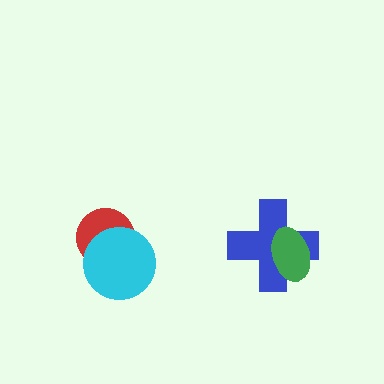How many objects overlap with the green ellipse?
1 object overlaps with the green ellipse.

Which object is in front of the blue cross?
The green ellipse is in front of the blue cross.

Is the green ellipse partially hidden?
No, no other shape covers it.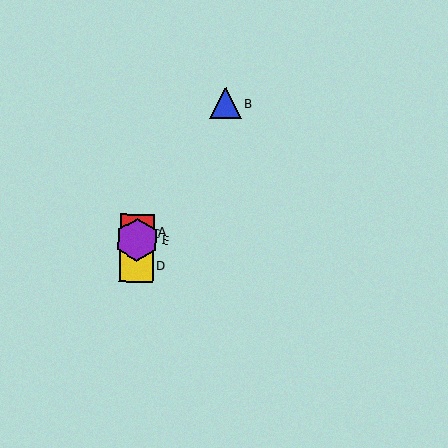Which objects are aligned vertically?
Objects A, C, D, E are aligned vertically.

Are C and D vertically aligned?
Yes, both are at x≈137.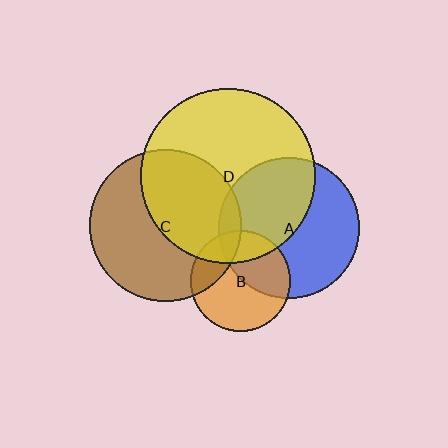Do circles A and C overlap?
Yes.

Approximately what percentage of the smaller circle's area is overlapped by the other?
Approximately 10%.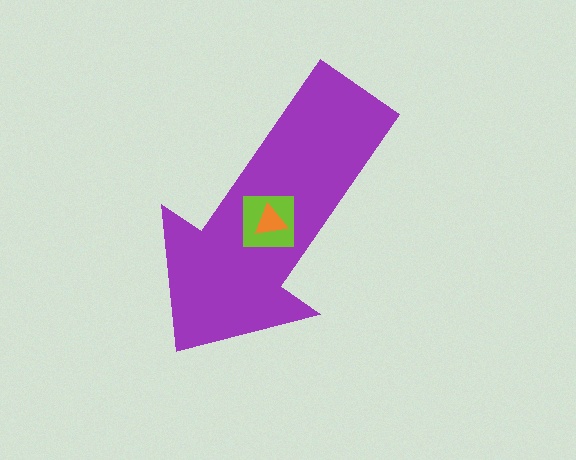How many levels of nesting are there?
3.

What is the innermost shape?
The orange triangle.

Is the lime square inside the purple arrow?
Yes.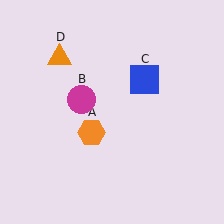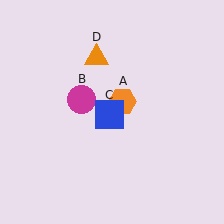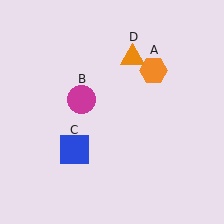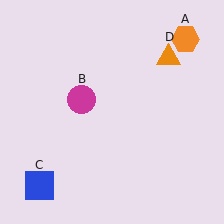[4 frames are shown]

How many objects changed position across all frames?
3 objects changed position: orange hexagon (object A), blue square (object C), orange triangle (object D).